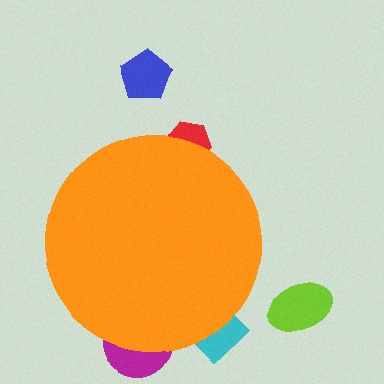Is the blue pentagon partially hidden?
No, the blue pentagon is fully visible.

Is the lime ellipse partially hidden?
No, the lime ellipse is fully visible.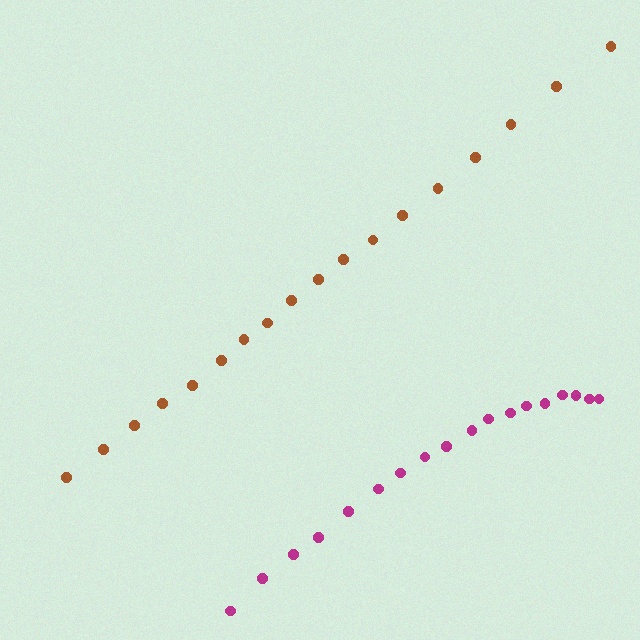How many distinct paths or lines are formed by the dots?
There are 2 distinct paths.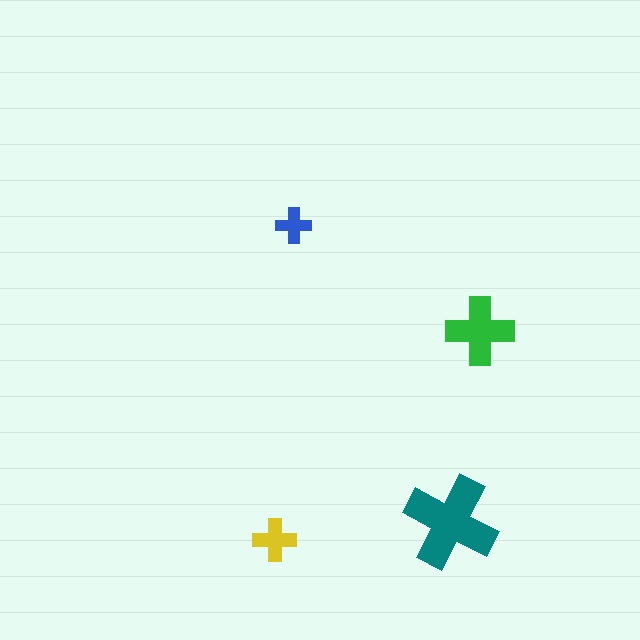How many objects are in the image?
There are 4 objects in the image.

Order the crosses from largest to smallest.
the teal one, the green one, the yellow one, the blue one.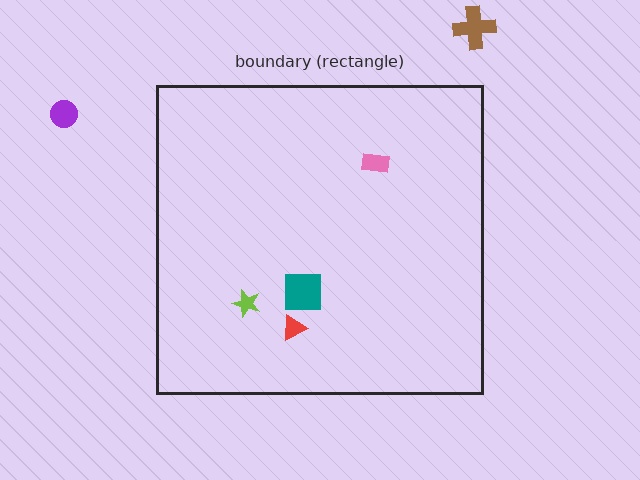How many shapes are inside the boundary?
4 inside, 2 outside.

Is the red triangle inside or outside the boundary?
Inside.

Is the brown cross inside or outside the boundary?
Outside.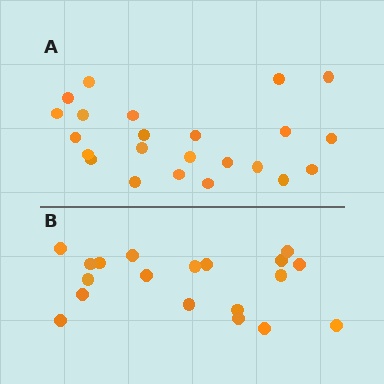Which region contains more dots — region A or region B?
Region A (the top region) has more dots.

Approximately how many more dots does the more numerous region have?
Region A has about 4 more dots than region B.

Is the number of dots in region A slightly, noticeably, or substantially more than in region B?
Region A has only slightly more — the two regions are fairly close. The ratio is roughly 1.2 to 1.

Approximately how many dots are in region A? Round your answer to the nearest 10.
About 20 dots. (The exact count is 23, which rounds to 20.)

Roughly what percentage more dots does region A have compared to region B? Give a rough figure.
About 20% more.